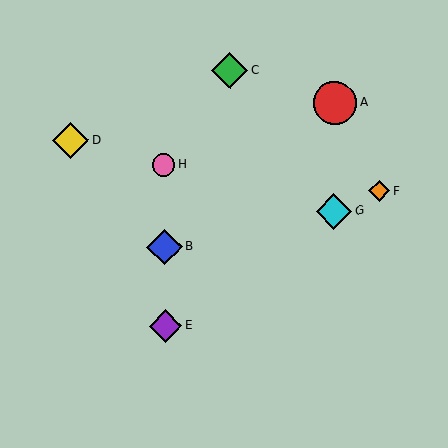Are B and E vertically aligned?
Yes, both are at x≈165.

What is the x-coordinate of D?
Object D is at x≈71.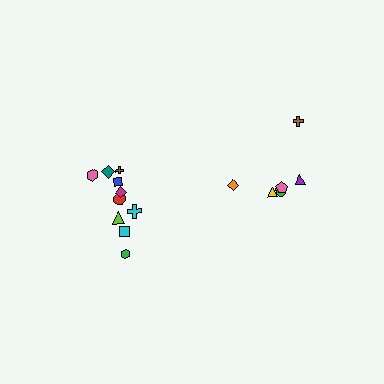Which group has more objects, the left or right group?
The left group.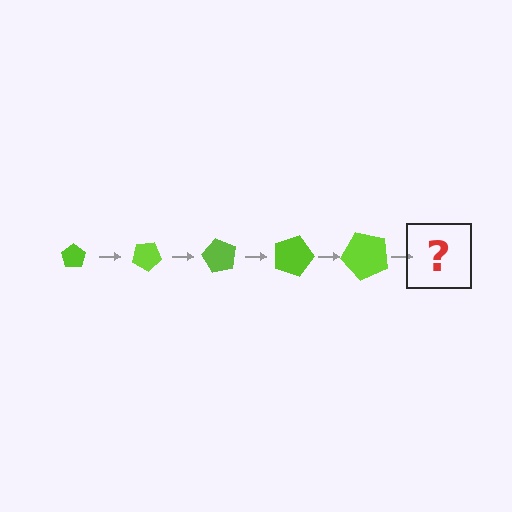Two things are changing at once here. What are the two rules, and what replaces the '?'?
The two rules are that the pentagon grows larger each step and it rotates 30 degrees each step. The '?' should be a pentagon, larger than the previous one and rotated 150 degrees from the start.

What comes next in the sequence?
The next element should be a pentagon, larger than the previous one and rotated 150 degrees from the start.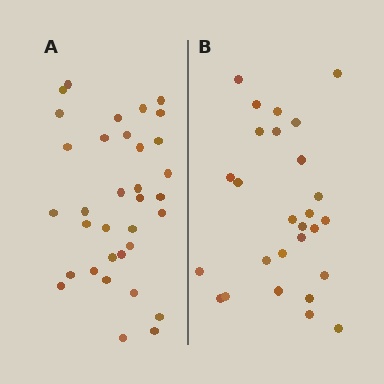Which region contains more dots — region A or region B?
Region A (the left region) has more dots.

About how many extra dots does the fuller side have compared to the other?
Region A has roughly 8 or so more dots than region B.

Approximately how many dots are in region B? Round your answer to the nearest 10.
About 30 dots. (The exact count is 27, which rounds to 30.)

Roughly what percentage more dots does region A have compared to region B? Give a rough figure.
About 25% more.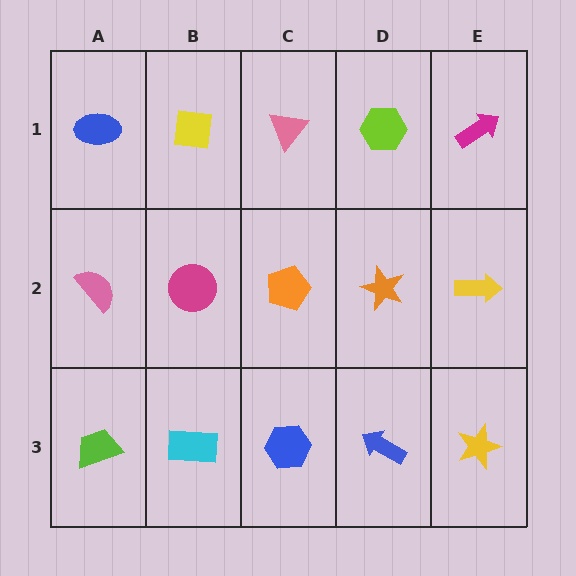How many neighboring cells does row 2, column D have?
4.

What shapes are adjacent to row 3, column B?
A magenta circle (row 2, column B), a lime trapezoid (row 3, column A), a blue hexagon (row 3, column C).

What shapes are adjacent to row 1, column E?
A yellow arrow (row 2, column E), a lime hexagon (row 1, column D).